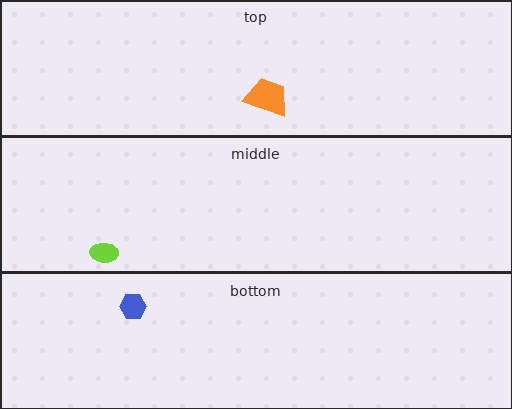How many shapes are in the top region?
1.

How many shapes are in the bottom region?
1.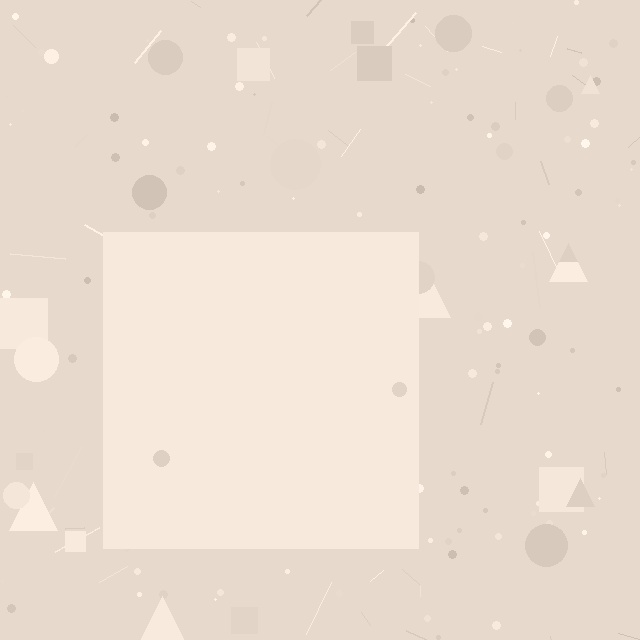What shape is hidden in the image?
A square is hidden in the image.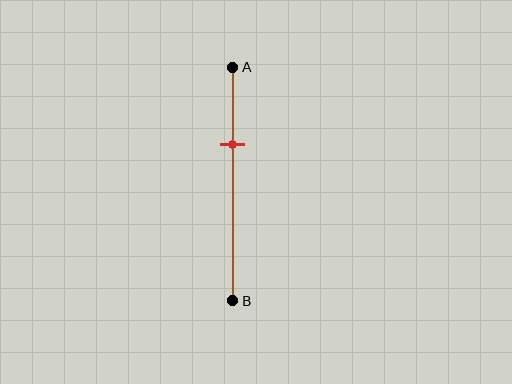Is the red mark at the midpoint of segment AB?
No, the mark is at about 35% from A, not at the 50% midpoint.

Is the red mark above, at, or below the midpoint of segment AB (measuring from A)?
The red mark is above the midpoint of segment AB.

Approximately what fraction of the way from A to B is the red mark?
The red mark is approximately 35% of the way from A to B.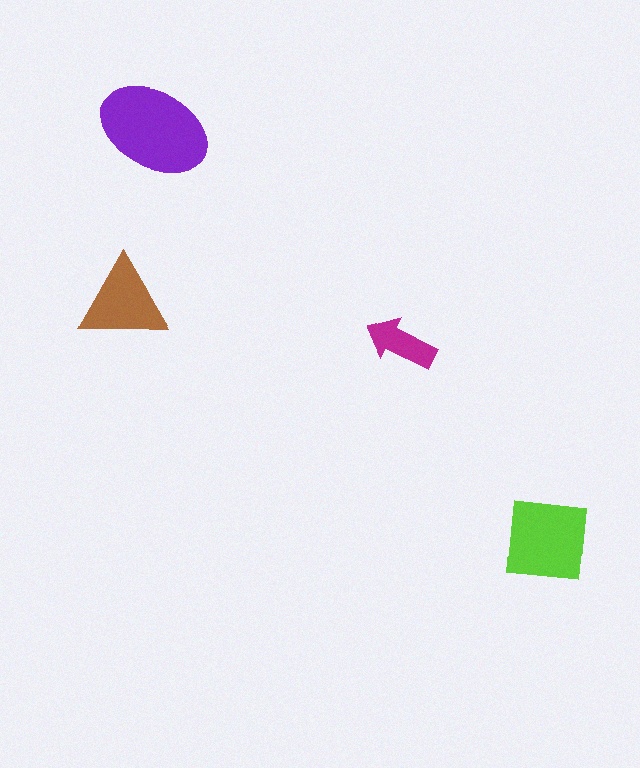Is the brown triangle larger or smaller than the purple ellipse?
Smaller.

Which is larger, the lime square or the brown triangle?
The lime square.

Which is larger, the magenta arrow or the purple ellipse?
The purple ellipse.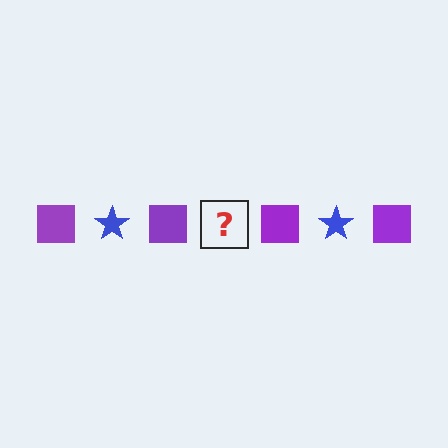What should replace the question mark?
The question mark should be replaced with a blue star.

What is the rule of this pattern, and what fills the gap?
The rule is that the pattern alternates between purple square and blue star. The gap should be filled with a blue star.